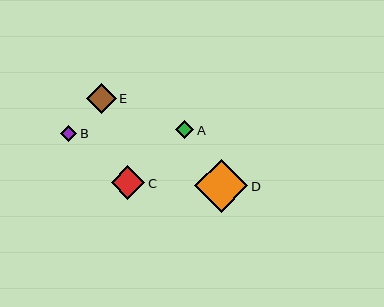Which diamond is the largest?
Diamond D is the largest with a size of approximately 53 pixels.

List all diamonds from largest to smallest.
From largest to smallest: D, C, E, A, B.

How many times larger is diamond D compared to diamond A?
Diamond D is approximately 3.0 times the size of diamond A.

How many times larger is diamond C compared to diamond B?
Diamond C is approximately 2.1 times the size of diamond B.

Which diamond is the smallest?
Diamond B is the smallest with a size of approximately 16 pixels.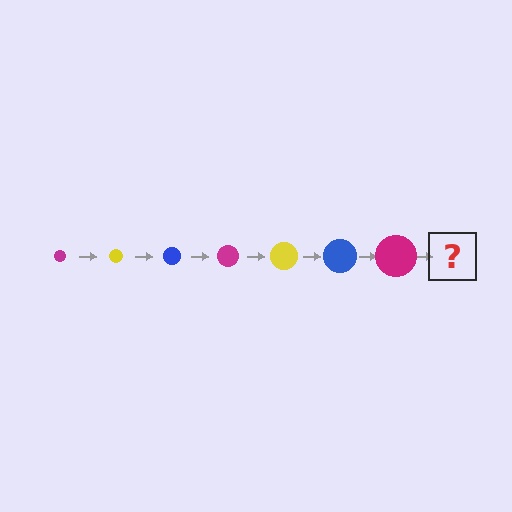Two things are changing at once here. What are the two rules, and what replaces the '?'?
The two rules are that the circle grows larger each step and the color cycles through magenta, yellow, and blue. The '?' should be a yellow circle, larger than the previous one.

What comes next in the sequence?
The next element should be a yellow circle, larger than the previous one.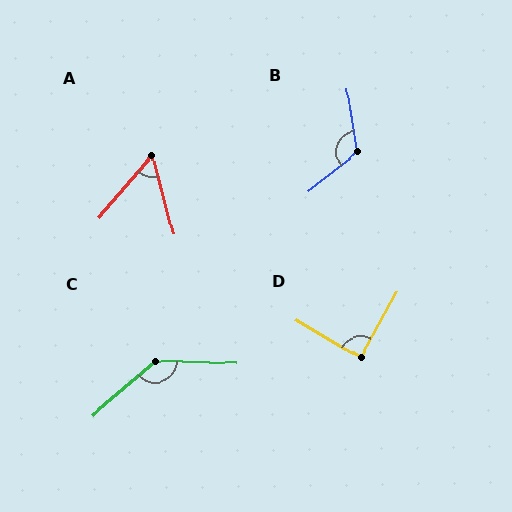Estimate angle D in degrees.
Approximately 88 degrees.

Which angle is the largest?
C, at approximately 137 degrees.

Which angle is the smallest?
A, at approximately 56 degrees.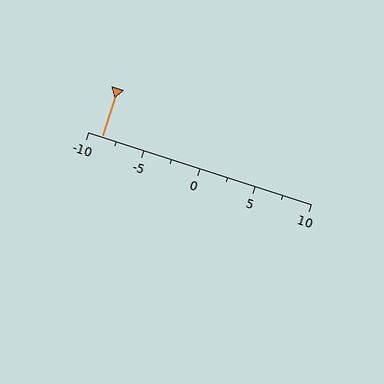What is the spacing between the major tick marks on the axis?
The major ticks are spaced 5 apart.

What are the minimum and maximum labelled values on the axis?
The axis runs from -10 to 10.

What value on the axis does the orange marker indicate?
The marker indicates approximately -8.8.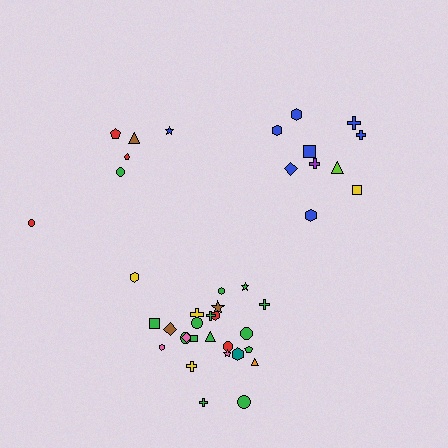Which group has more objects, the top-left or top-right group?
The top-right group.